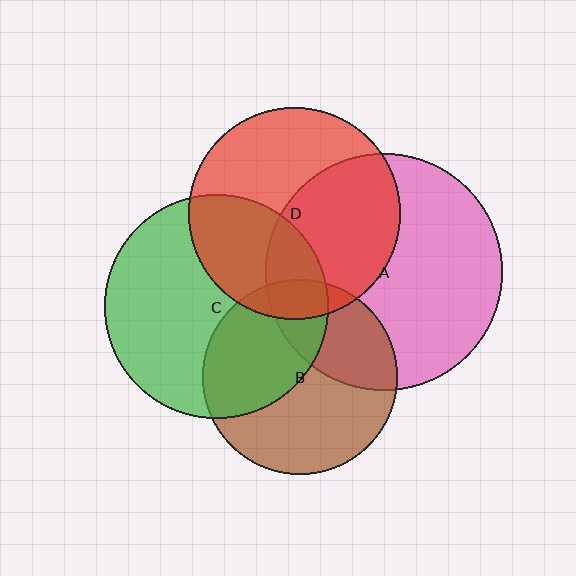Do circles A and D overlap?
Yes.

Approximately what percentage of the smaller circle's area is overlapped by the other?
Approximately 45%.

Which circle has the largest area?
Circle A (pink).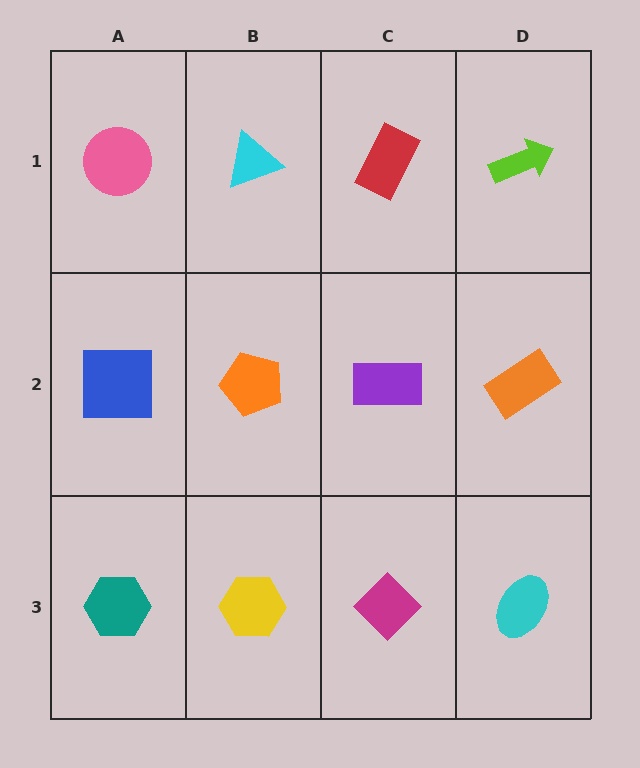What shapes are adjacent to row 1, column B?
An orange pentagon (row 2, column B), a pink circle (row 1, column A), a red rectangle (row 1, column C).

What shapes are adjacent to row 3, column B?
An orange pentagon (row 2, column B), a teal hexagon (row 3, column A), a magenta diamond (row 3, column C).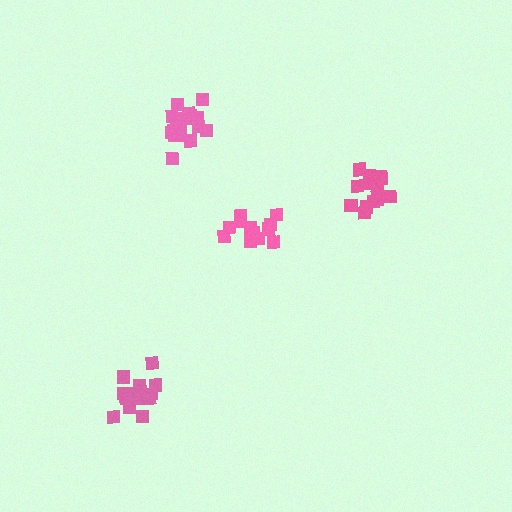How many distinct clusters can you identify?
There are 4 distinct clusters.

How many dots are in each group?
Group 1: 14 dots, Group 2: 17 dots, Group 3: 16 dots, Group 4: 14 dots (61 total).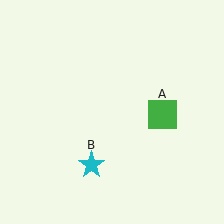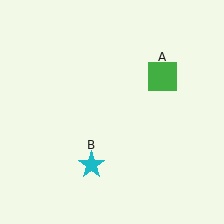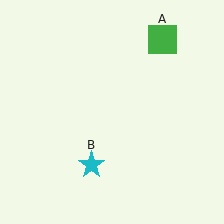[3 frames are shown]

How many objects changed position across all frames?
1 object changed position: green square (object A).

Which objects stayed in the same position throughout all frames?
Cyan star (object B) remained stationary.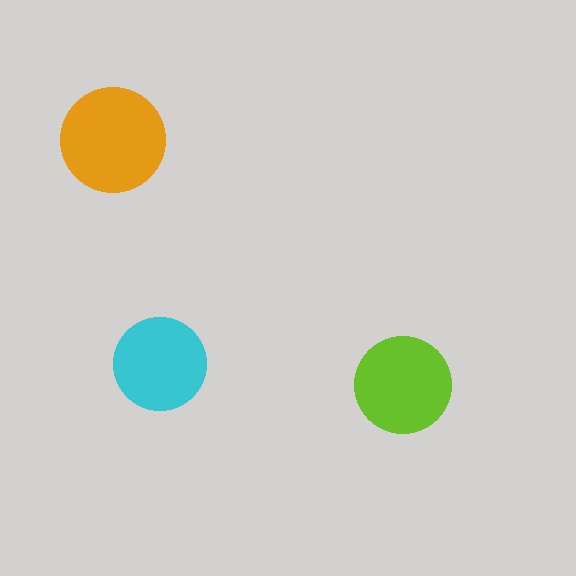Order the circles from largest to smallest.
the orange one, the lime one, the cyan one.